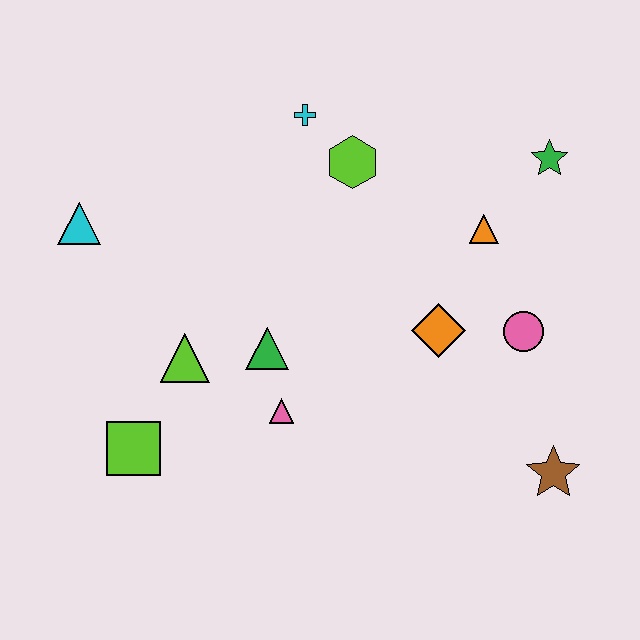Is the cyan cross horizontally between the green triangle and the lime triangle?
No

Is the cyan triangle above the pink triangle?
Yes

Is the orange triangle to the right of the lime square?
Yes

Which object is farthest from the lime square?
The green star is farthest from the lime square.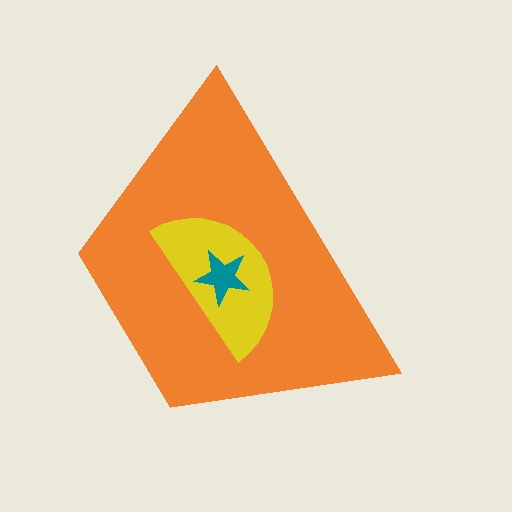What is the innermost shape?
The teal star.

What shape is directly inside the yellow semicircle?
The teal star.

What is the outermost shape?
The orange trapezoid.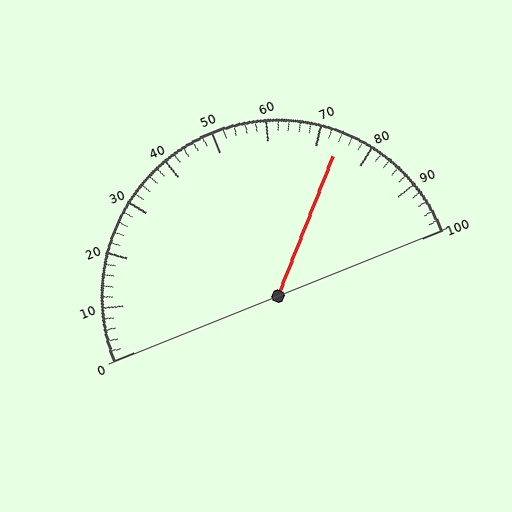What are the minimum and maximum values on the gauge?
The gauge ranges from 0 to 100.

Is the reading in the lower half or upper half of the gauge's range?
The reading is in the upper half of the range (0 to 100).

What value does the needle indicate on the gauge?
The needle indicates approximately 74.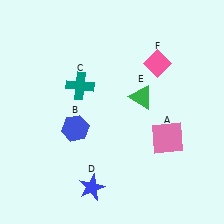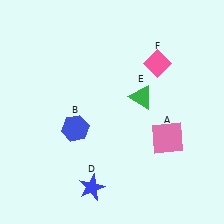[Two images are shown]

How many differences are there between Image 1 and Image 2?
There is 1 difference between the two images.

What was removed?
The teal cross (C) was removed in Image 2.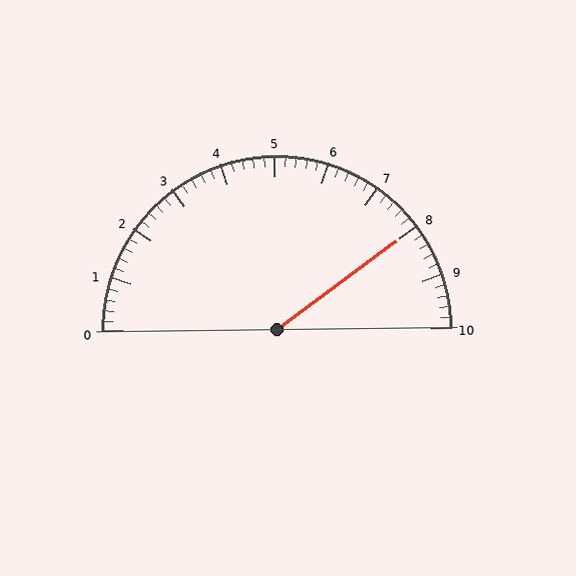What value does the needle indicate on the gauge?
The needle indicates approximately 8.0.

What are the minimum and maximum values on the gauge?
The gauge ranges from 0 to 10.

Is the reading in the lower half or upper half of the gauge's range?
The reading is in the upper half of the range (0 to 10).